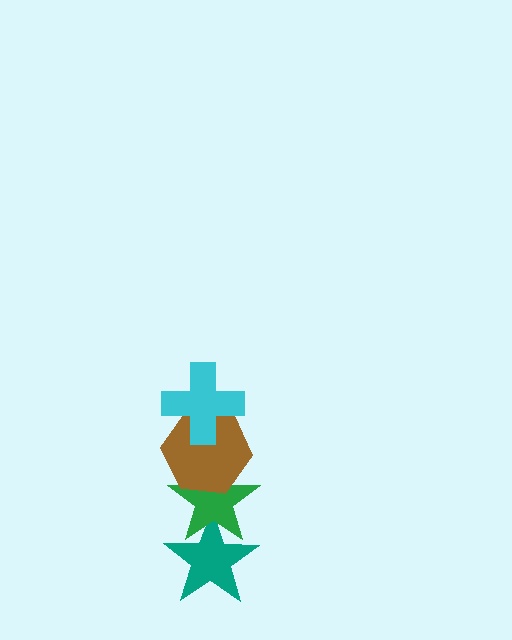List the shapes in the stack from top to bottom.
From top to bottom: the cyan cross, the brown hexagon, the green star, the teal star.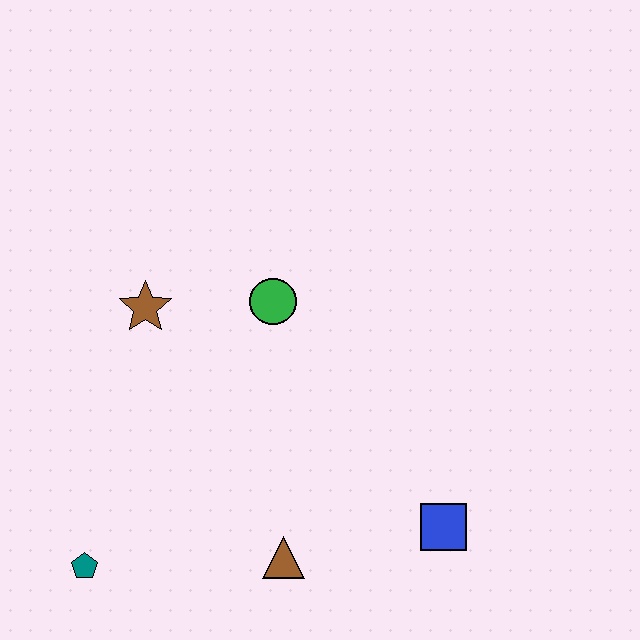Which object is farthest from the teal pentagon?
The blue square is farthest from the teal pentagon.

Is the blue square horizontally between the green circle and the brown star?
No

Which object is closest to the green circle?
The brown star is closest to the green circle.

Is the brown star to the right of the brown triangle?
No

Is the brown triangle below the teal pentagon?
No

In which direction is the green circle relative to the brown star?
The green circle is to the right of the brown star.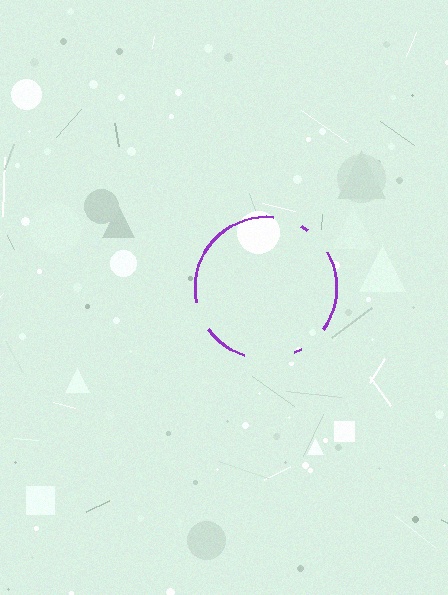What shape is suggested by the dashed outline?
The dashed outline suggests a circle.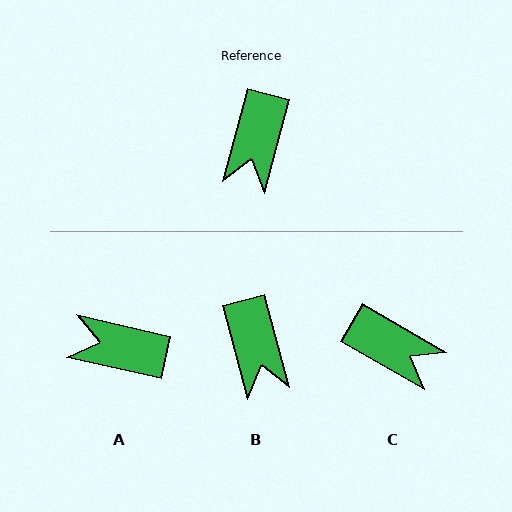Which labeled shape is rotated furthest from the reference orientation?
A, about 88 degrees away.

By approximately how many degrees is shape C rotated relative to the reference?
Approximately 75 degrees counter-clockwise.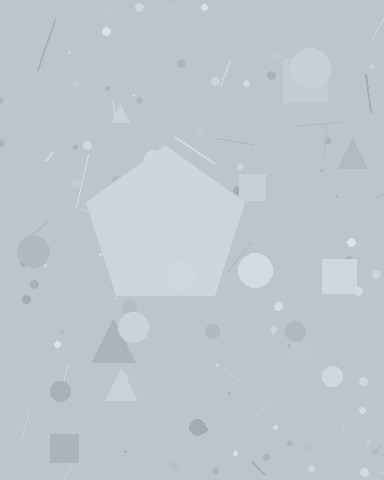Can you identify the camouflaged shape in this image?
The camouflaged shape is a pentagon.